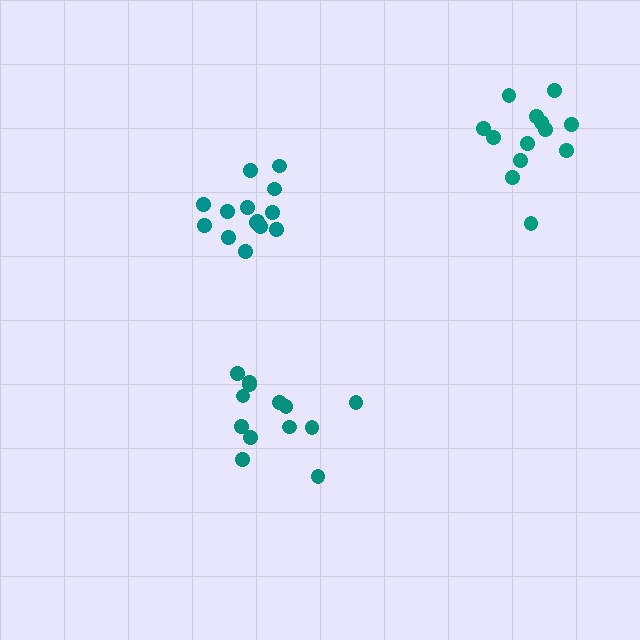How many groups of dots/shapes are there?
There are 3 groups.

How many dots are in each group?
Group 1: 13 dots, Group 2: 13 dots, Group 3: 15 dots (41 total).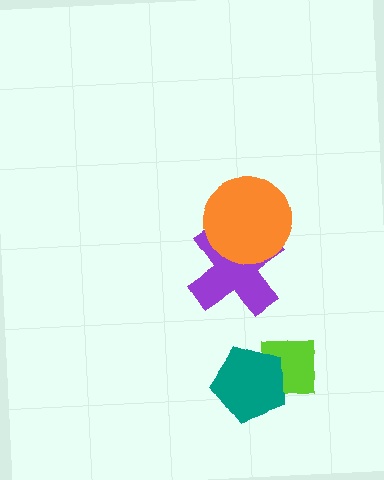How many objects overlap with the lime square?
1 object overlaps with the lime square.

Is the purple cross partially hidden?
Yes, it is partially covered by another shape.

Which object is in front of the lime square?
The teal pentagon is in front of the lime square.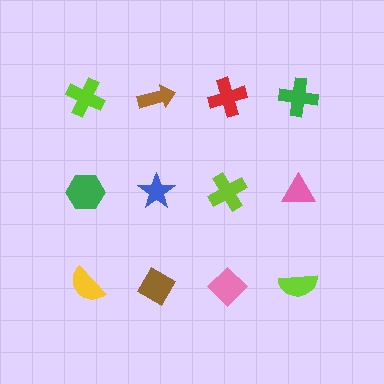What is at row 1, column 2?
A brown arrow.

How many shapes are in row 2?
4 shapes.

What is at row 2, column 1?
A green hexagon.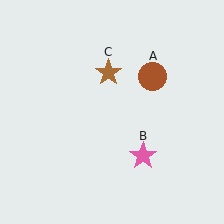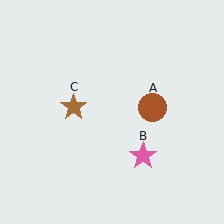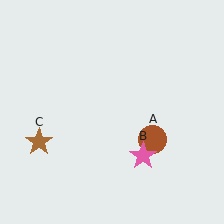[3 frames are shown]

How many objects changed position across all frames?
2 objects changed position: brown circle (object A), brown star (object C).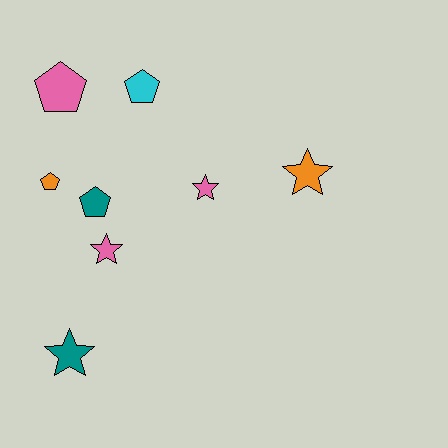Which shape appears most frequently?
Pentagon, with 4 objects.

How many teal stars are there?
There is 1 teal star.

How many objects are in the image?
There are 8 objects.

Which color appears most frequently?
Pink, with 3 objects.